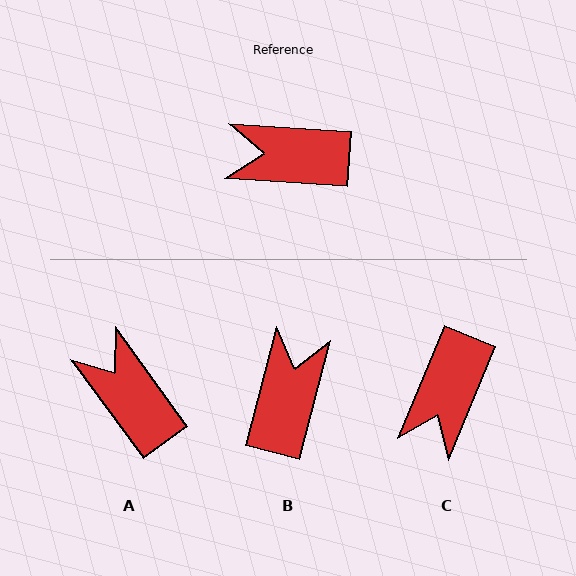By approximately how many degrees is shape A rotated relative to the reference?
Approximately 50 degrees clockwise.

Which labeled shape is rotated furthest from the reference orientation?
B, about 101 degrees away.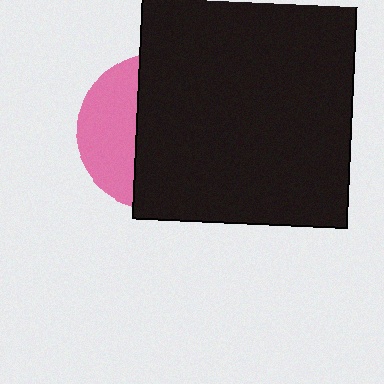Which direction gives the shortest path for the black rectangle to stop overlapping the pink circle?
Moving right gives the shortest separation.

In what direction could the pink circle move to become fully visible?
The pink circle could move left. That would shift it out from behind the black rectangle entirely.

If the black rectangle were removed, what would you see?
You would see the complete pink circle.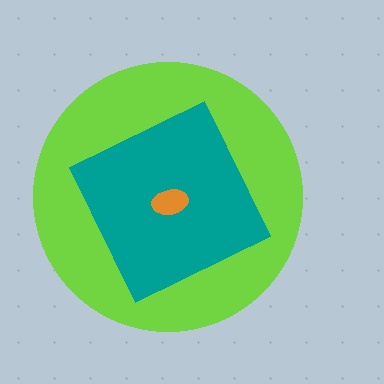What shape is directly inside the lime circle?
The teal square.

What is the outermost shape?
The lime circle.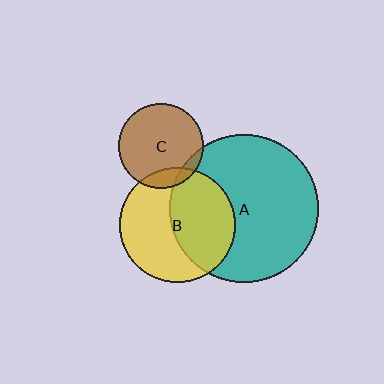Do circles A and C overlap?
Yes.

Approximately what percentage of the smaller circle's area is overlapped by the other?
Approximately 10%.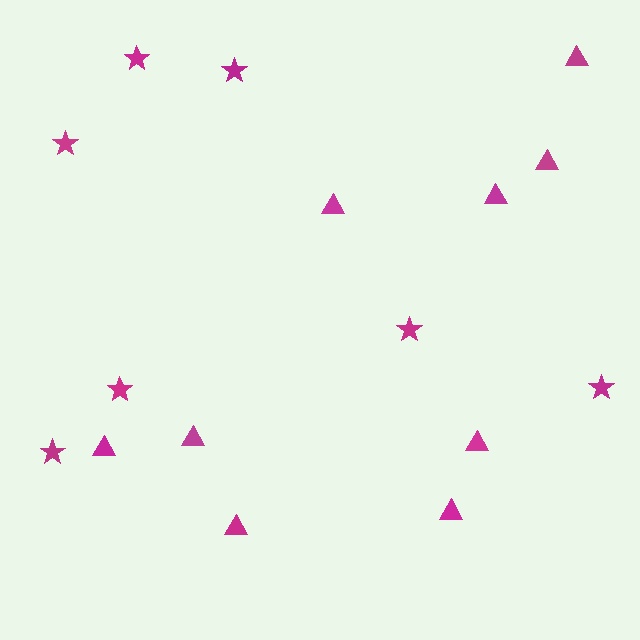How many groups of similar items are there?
There are 2 groups: one group of triangles (9) and one group of stars (7).